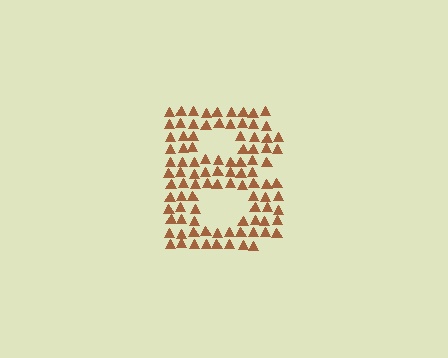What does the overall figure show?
The overall figure shows the letter B.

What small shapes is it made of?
It is made of small triangles.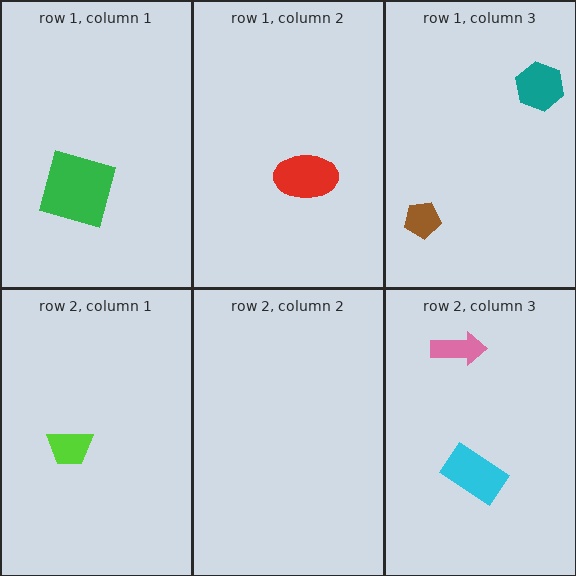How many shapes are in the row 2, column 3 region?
2.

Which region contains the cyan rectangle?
The row 2, column 3 region.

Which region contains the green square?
The row 1, column 1 region.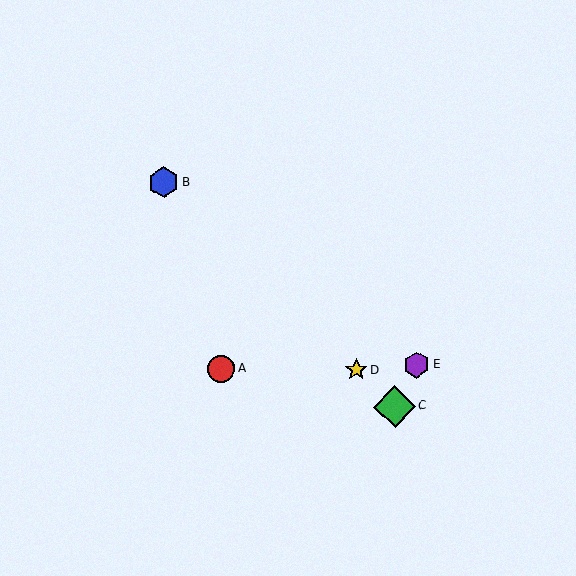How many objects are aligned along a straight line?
3 objects (B, C, D) are aligned along a straight line.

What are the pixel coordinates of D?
Object D is at (357, 370).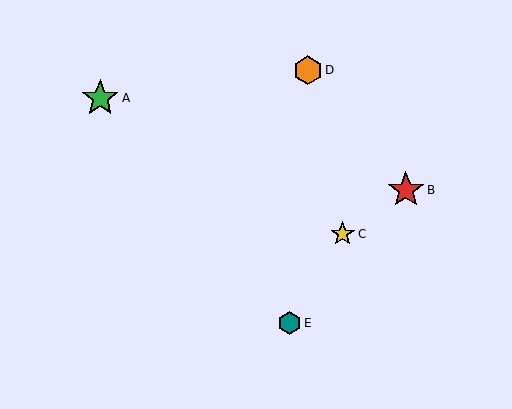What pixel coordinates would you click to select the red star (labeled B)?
Click at (406, 190) to select the red star B.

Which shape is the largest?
The green star (labeled A) is the largest.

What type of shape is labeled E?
Shape E is a teal hexagon.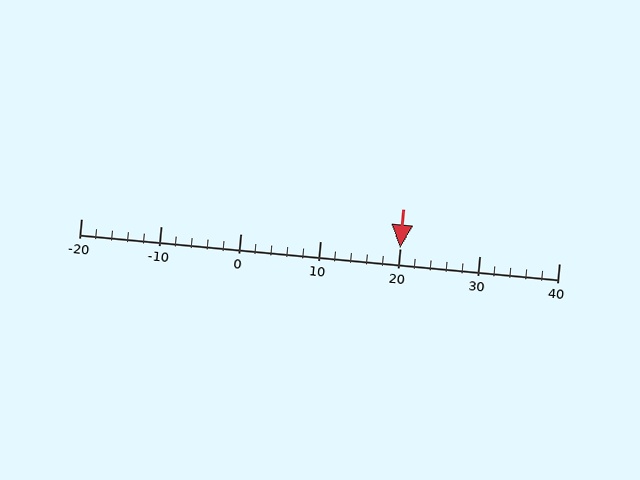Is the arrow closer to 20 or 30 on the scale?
The arrow is closer to 20.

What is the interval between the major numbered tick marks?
The major tick marks are spaced 10 units apart.